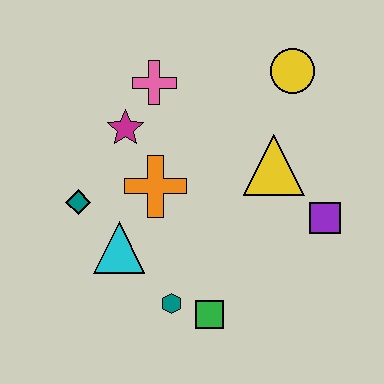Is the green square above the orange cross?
No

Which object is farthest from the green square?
The yellow circle is farthest from the green square.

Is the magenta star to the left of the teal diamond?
No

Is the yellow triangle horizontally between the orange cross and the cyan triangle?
No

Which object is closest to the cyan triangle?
The teal diamond is closest to the cyan triangle.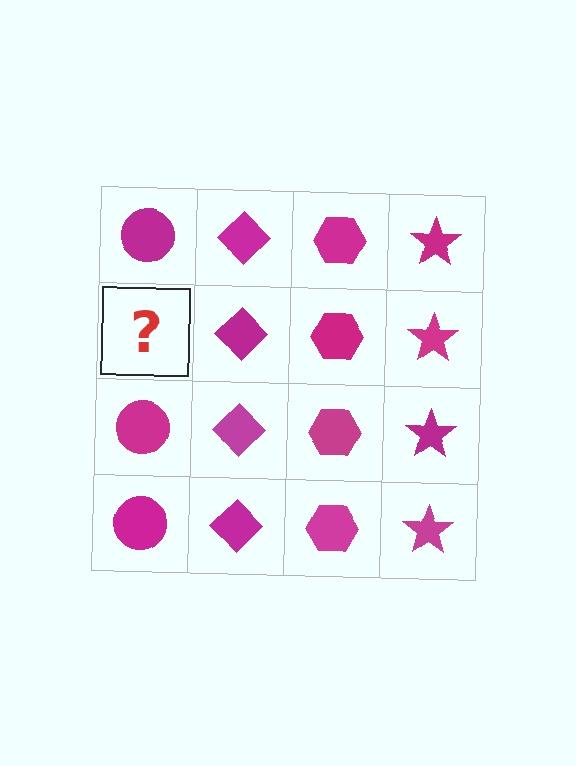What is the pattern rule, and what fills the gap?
The rule is that each column has a consistent shape. The gap should be filled with a magenta circle.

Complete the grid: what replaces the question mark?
The question mark should be replaced with a magenta circle.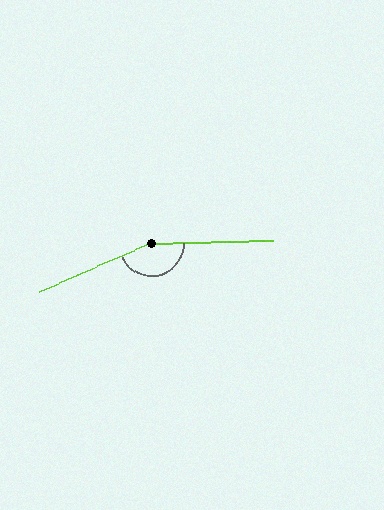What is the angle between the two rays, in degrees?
Approximately 158 degrees.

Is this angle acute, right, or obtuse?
It is obtuse.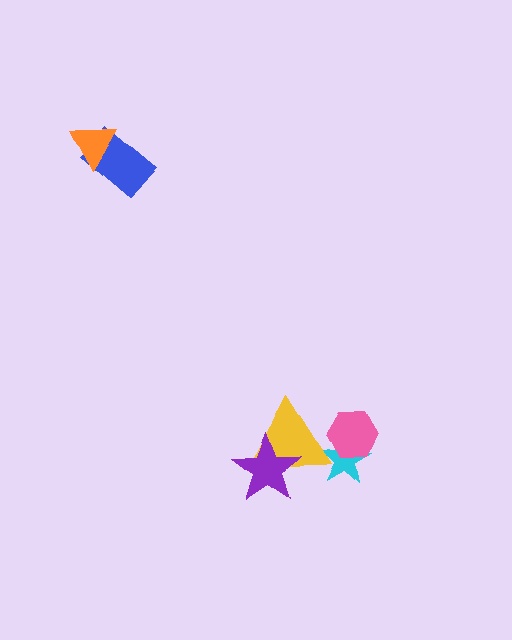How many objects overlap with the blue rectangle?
1 object overlaps with the blue rectangle.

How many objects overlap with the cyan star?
2 objects overlap with the cyan star.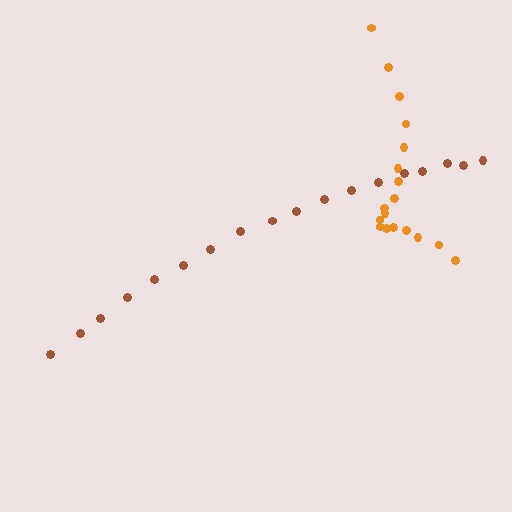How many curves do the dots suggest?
There are 2 distinct paths.